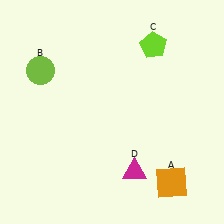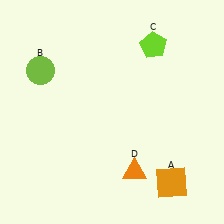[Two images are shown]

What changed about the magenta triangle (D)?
In Image 1, D is magenta. In Image 2, it changed to orange.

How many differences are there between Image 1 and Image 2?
There is 1 difference between the two images.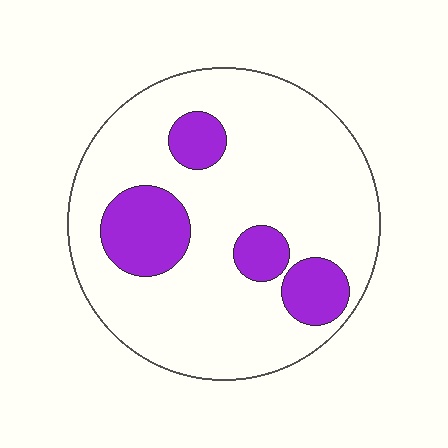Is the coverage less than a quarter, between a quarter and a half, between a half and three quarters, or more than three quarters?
Less than a quarter.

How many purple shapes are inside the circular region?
4.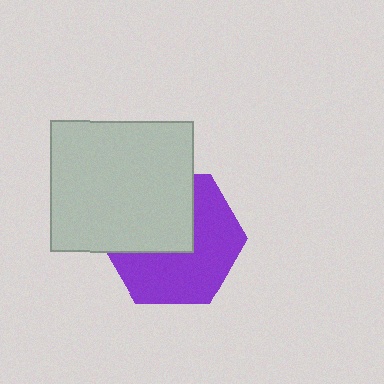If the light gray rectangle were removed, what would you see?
You would see the complete purple hexagon.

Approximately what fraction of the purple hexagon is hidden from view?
Roughly 43% of the purple hexagon is hidden behind the light gray rectangle.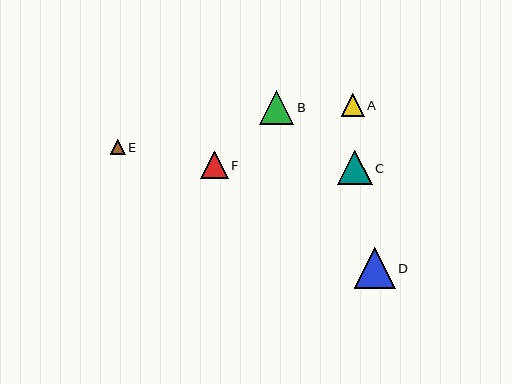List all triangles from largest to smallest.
From largest to smallest: D, B, C, F, A, E.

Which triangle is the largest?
Triangle D is the largest with a size of approximately 41 pixels.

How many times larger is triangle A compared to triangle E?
Triangle A is approximately 1.5 times the size of triangle E.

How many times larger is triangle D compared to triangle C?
Triangle D is approximately 1.2 times the size of triangle C.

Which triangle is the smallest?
Triangle E is the smallest with a size of approximately 15 pixels.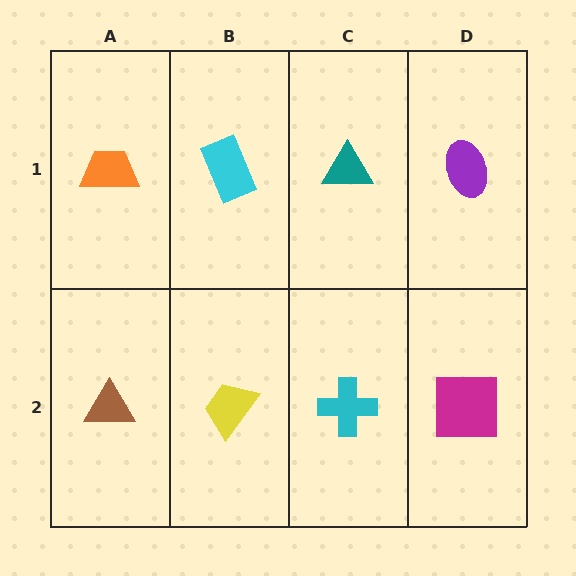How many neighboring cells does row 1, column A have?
2.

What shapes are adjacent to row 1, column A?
A brown triangle (row 2, column A), a cyan rectangle (row 1, column B).